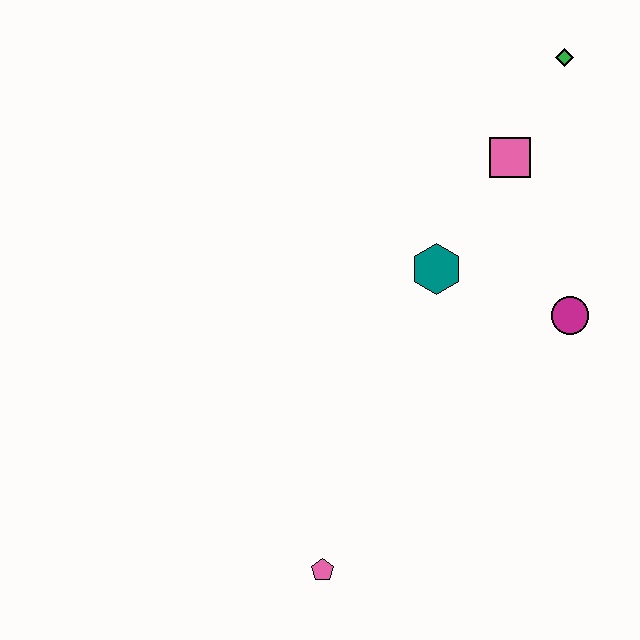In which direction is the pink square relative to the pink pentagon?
The pink square is above the pink pentagon.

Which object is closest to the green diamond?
The pink square is closest to the green diamond.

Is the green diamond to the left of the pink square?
No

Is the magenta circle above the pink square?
No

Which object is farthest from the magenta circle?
The pink pentagon is farthest from the magenta circle.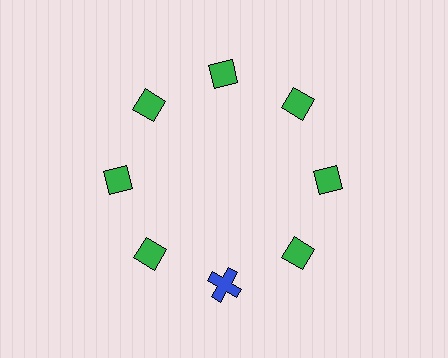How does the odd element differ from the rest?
It differs in both color (blue instead of green) and shape (cross instead of diamond).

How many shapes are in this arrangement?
There are 8 shapes arranged in a ring pattern.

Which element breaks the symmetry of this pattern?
The blue cross at roughly the 6 o'clock position breaks the symmetry. All other shapes are green diamonds.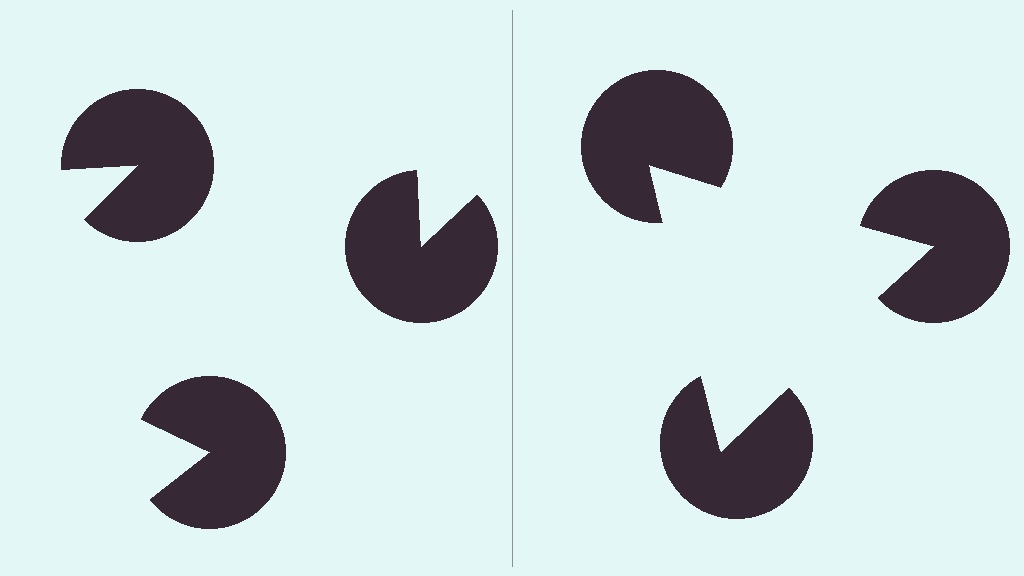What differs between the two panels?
The pac-man discs are positioned identically on both sides; only the wedge orientations differ. On the right they align to a triangle; on the left they are misaligned.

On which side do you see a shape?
An illusory triangle appears on the right side. On the left side the wedge cuts are rotated, so no coherent shape forms.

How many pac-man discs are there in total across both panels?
6 — 3 on each side.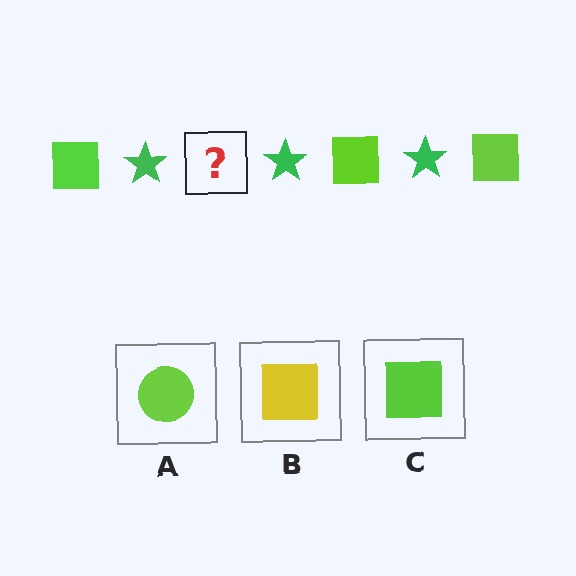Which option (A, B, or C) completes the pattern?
C.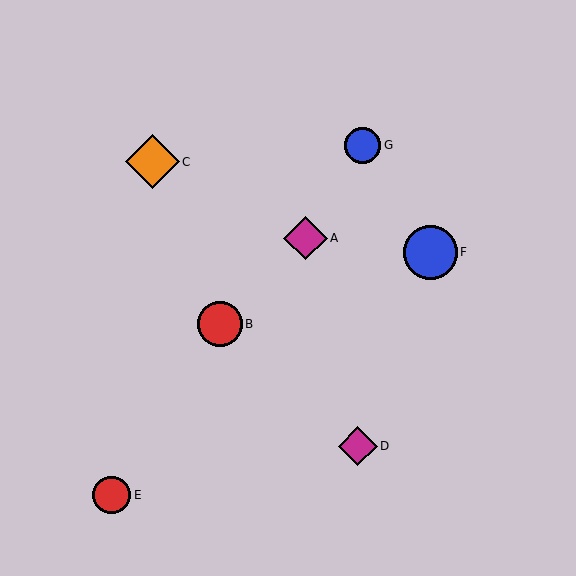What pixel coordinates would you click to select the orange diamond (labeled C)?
Click at (153, 162) to select the orange diamond C.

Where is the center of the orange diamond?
The center of the orange diamond is at (153, 162).